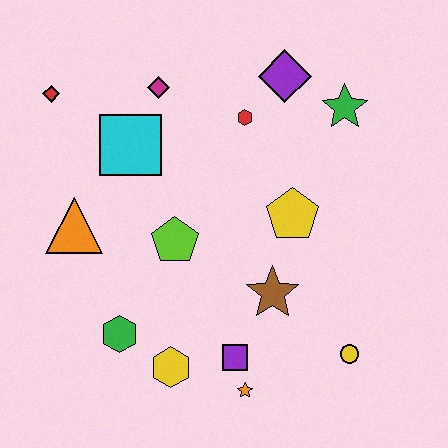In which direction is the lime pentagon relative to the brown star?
The lime pentagon is to the left of the brown star.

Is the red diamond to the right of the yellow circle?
No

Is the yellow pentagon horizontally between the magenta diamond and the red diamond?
No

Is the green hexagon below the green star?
Yes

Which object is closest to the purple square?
The orange star is closest to the purple square.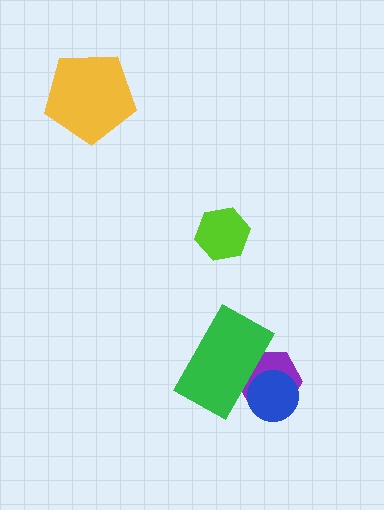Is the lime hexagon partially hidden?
No, no other shape covers it.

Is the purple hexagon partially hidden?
Yes, it is partially covered by another shape.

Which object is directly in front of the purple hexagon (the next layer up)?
The blue circle is directly in front of the purple hexagon.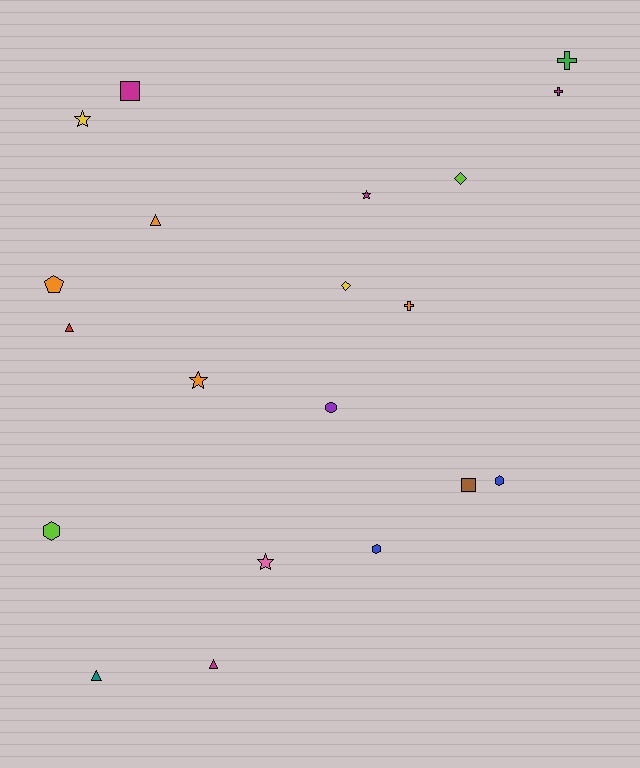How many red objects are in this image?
There is 1 red object.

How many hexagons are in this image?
There are 3 hexagons.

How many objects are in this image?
There are 20 objects.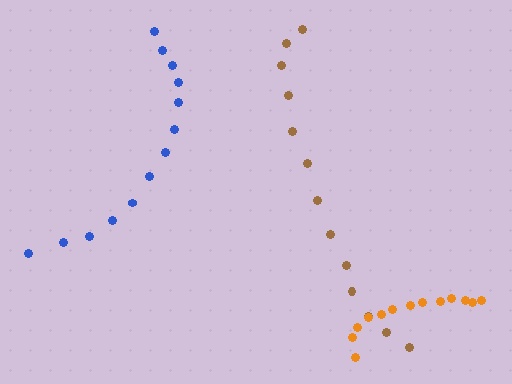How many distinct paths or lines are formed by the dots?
There are 3 distinct paths.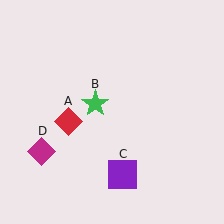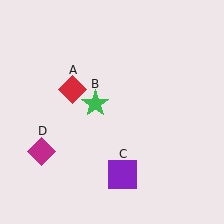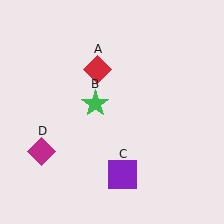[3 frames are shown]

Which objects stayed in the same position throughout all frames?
Green star (object B) and purple square (object C) and magenta diamond (object D) remained stationary.